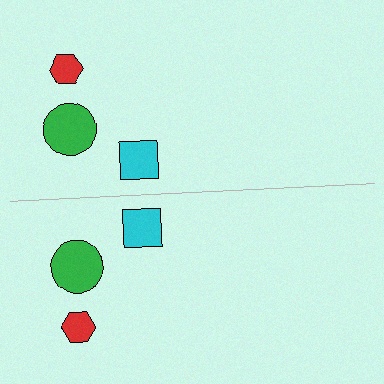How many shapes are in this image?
There are 6 shapes in this image.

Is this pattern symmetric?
Yes, this pattern has bilateral (reflection) symmetry.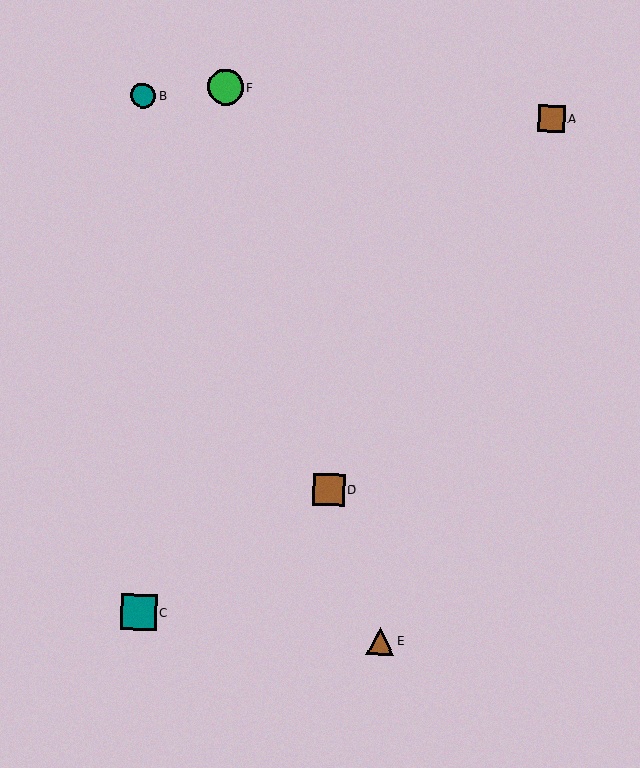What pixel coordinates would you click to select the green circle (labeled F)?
Click at (226, 87) to select the green circle F.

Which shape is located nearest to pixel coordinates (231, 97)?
The green circle (labeled F) at (226, 87) is nearest to that location.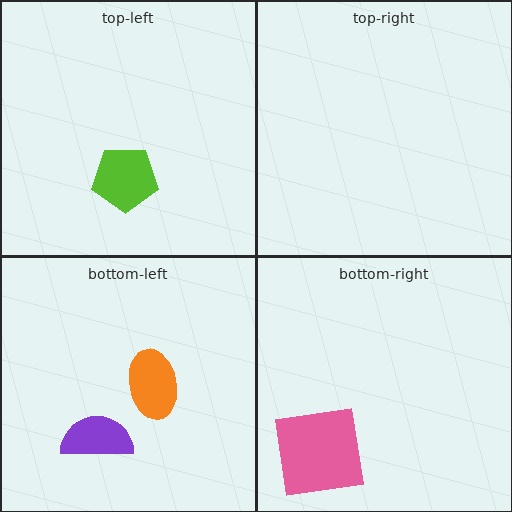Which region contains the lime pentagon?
The top-left region.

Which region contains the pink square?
The bottom-right region.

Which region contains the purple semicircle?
The bottom-left region.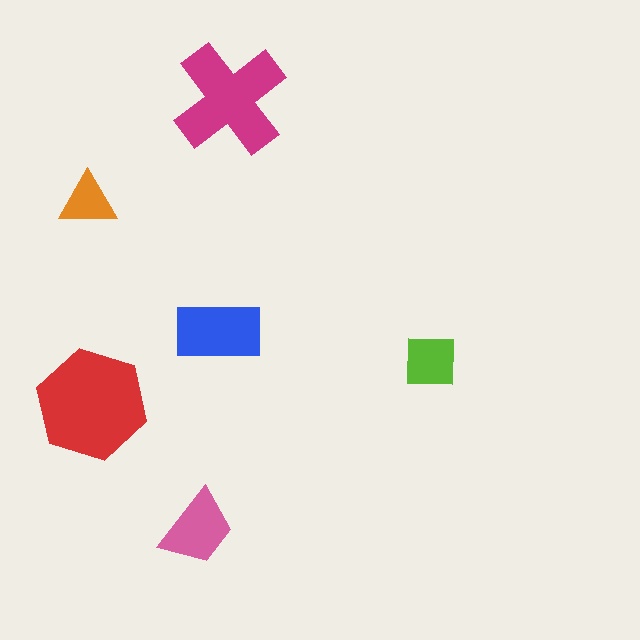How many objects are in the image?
There are 6 objects in the image.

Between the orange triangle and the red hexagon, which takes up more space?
The red hexagon.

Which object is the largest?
The red hexagon.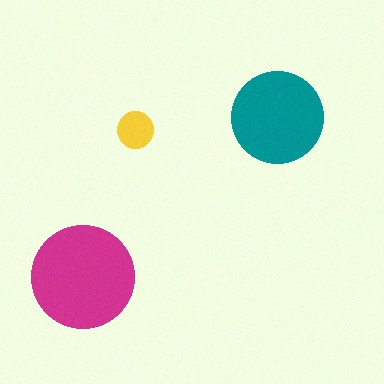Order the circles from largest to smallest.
the magenta one, the teal one, the yellow one.